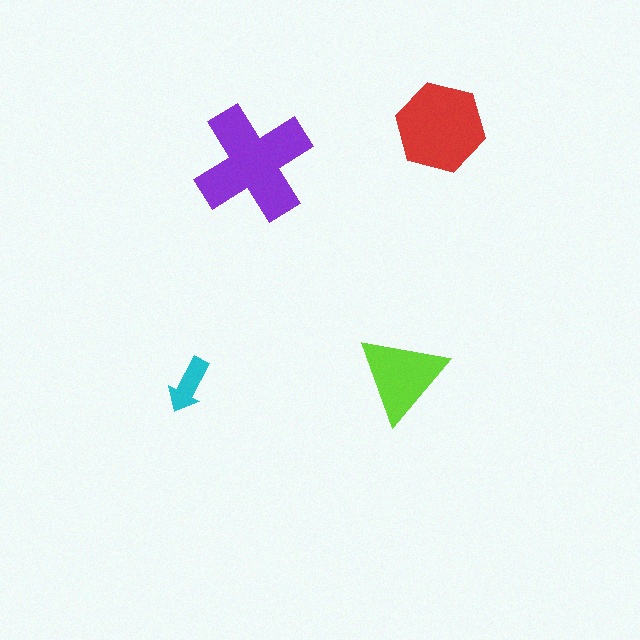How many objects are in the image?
There are 4 objects in the image.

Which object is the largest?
The purple cross.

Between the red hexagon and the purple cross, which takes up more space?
The purple cross.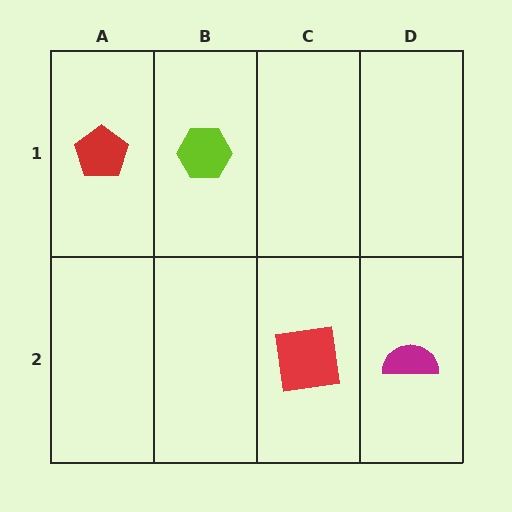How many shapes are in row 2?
2 shapes.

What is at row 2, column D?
A magenta semicircle.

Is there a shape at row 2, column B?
No, that cell is empty.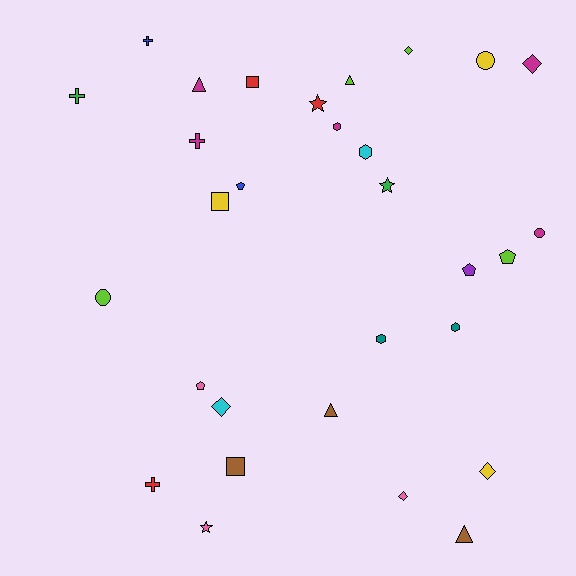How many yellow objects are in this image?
There are 3 yellow objects.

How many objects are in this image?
There are 30 objects.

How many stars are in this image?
There are 3 stars.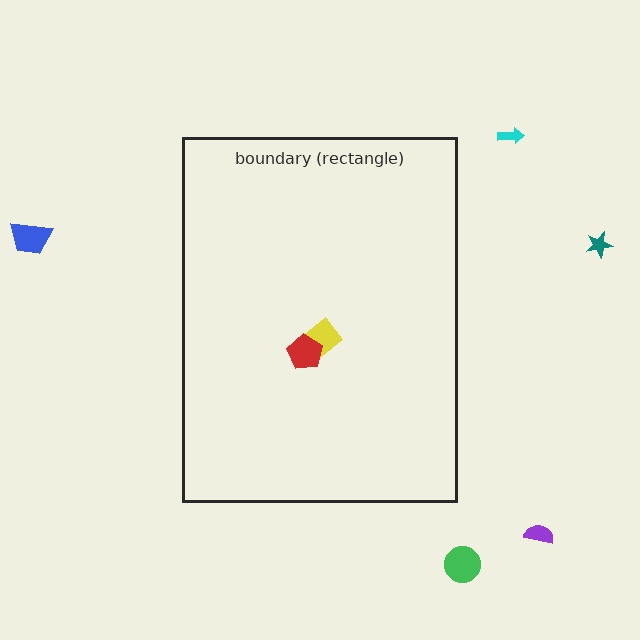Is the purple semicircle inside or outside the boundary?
Outside.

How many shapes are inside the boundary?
2 inside, 5 outside.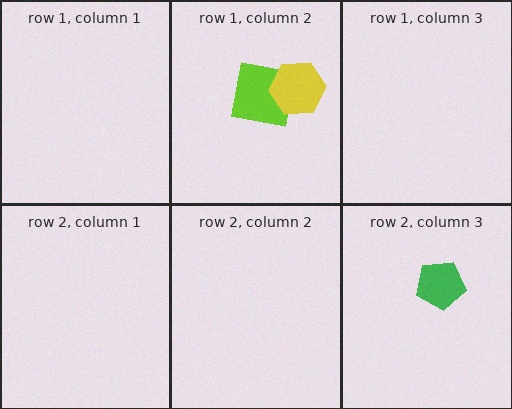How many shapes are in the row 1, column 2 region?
2.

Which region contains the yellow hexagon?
The row 1, column 2 region.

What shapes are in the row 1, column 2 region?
The lime square, the yellow hexagon.